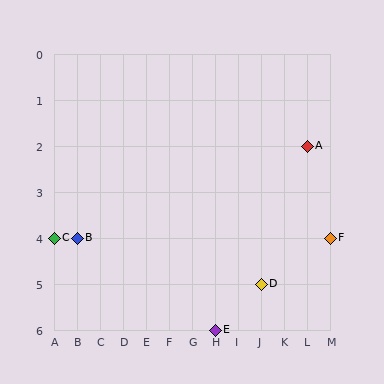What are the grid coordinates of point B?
Point B is at grid coordinates (B, 4).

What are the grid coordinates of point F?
Point F is at grid coordinates (M, 4).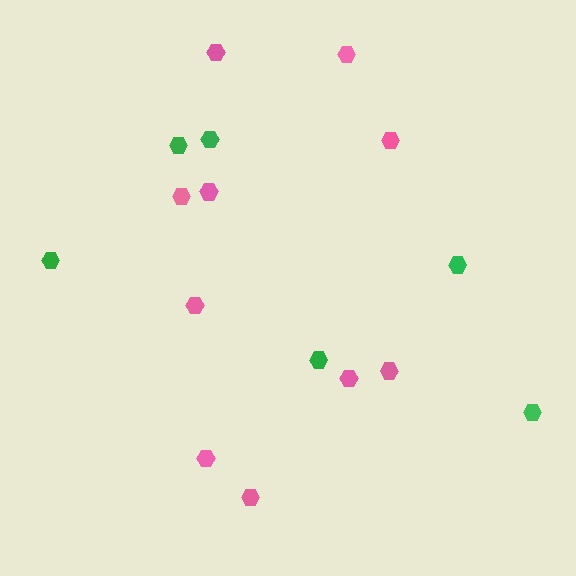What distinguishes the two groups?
There are 2 groups: one group of pink hexagons (10) and one group of green hexagons (6).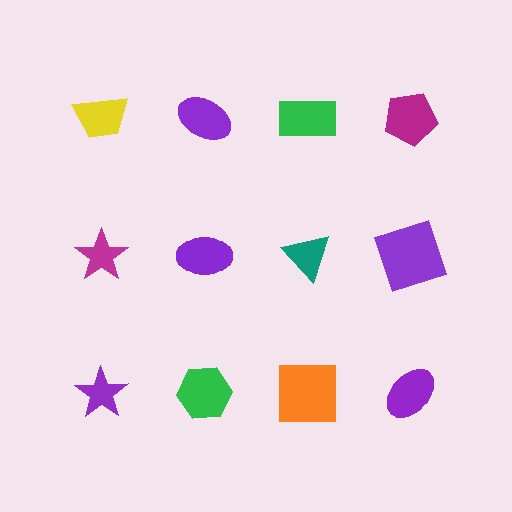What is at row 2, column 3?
A teal triangle.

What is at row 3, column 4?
A purple ellipse.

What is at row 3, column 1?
A purple star.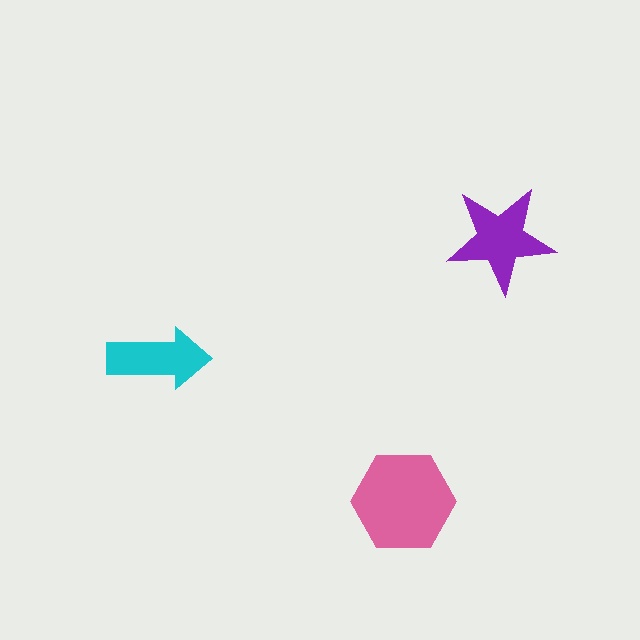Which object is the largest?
The pink hexagon.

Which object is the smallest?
The cyan arrow.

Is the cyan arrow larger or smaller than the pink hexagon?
Smaller.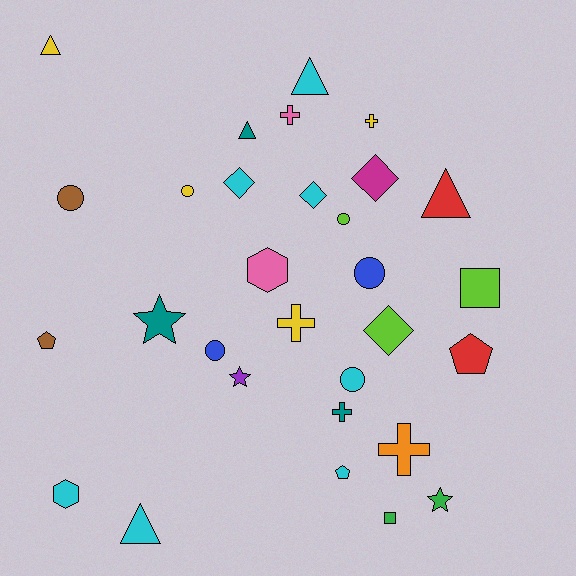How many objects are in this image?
There are 30 objects.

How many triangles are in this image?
There are 5 triangles.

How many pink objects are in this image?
There are 2 pink objects.